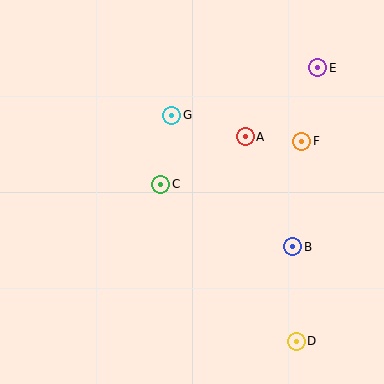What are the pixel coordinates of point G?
Point G is at (172, 115).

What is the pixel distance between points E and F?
The distance between E and F is 75 pixels.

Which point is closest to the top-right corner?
Point E is closest to the top-right corner.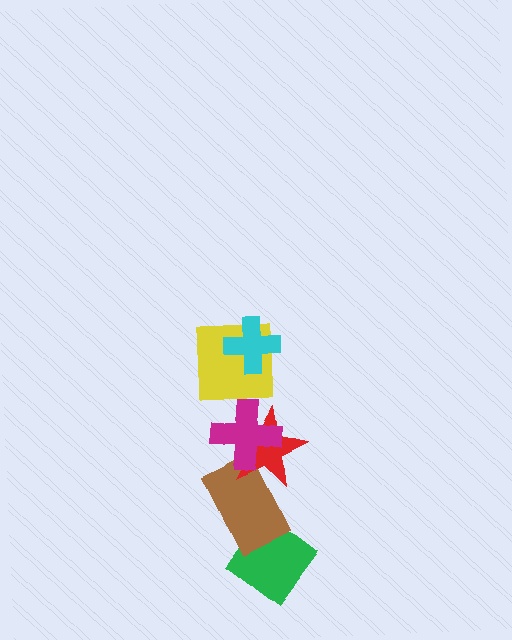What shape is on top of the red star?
The magenta cross is on top of the red star.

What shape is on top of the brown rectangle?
The red star is on top of the brown rectangle.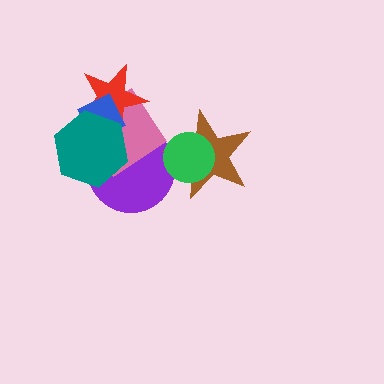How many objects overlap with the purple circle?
5 objects overlap with the purple circle.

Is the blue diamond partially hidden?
Yes, it is partially covered by another shape.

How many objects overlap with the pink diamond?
4 objects overlap with the pink diamond.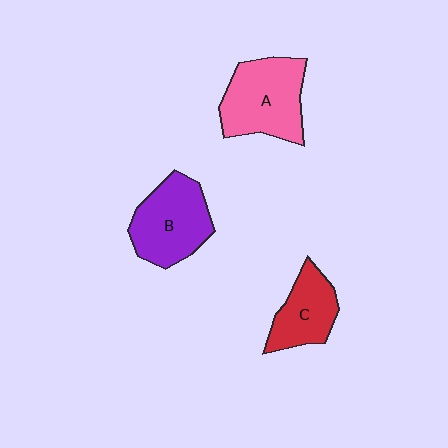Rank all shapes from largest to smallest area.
From largest to smallest: A (pink), B (purple), C (red).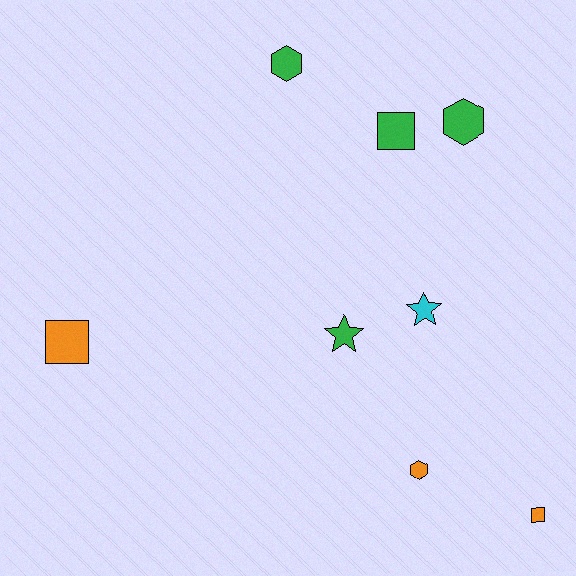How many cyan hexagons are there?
There are no cyan hexagons.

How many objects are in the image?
There are 8 objects.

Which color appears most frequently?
Green, with 4 objects.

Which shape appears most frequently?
Square, with 3 objects.